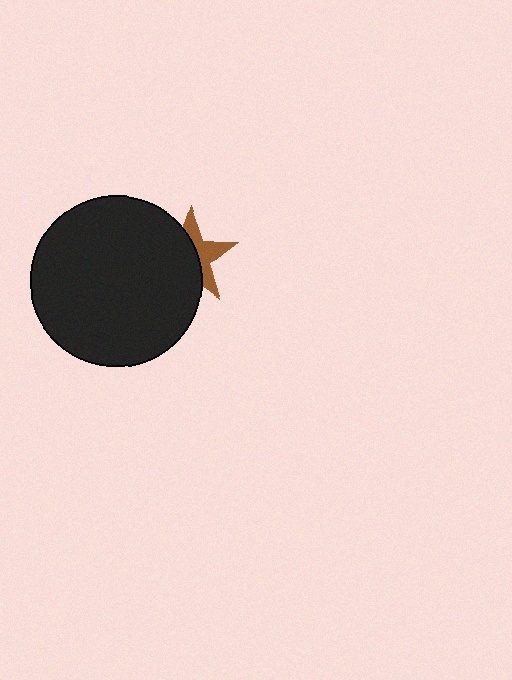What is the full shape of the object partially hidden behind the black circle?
The partially hidden object is a brown star.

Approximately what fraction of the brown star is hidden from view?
Roughly 58% of the brown star is hidden behind the black circle.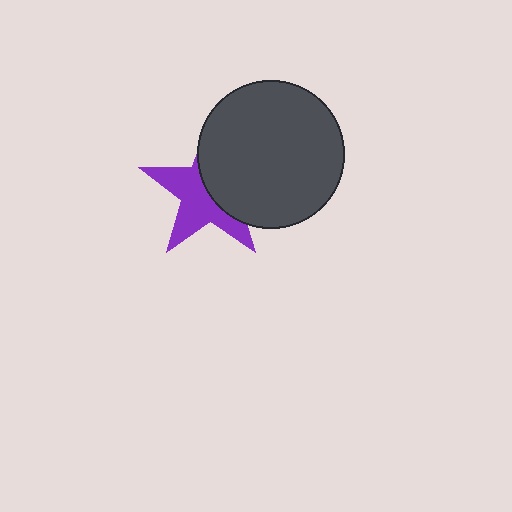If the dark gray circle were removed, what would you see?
You would see the complete purple star.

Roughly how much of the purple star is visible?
About half of it is visible (roughly 52%).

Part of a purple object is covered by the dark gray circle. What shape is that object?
It is a star.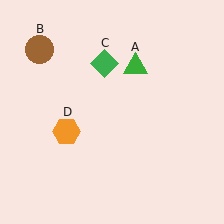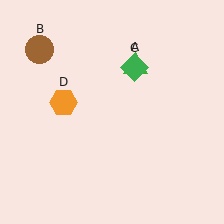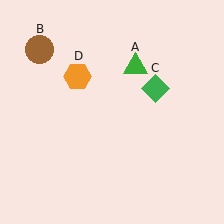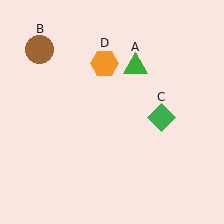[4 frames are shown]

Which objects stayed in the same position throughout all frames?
Green triangle (object A) and brown circle (object B) remained stationary.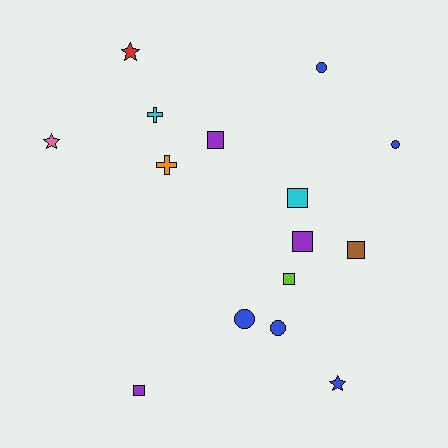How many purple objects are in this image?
There are 3 purple objects.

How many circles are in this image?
There are 4 circles.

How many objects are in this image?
There are 15 objects.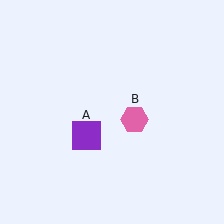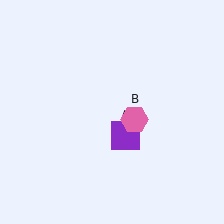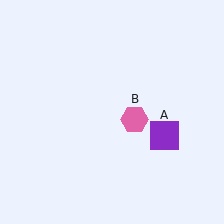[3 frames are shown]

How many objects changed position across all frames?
1 object changed position: purple square (object A).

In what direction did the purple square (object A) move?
The purple square (object A) moved right.